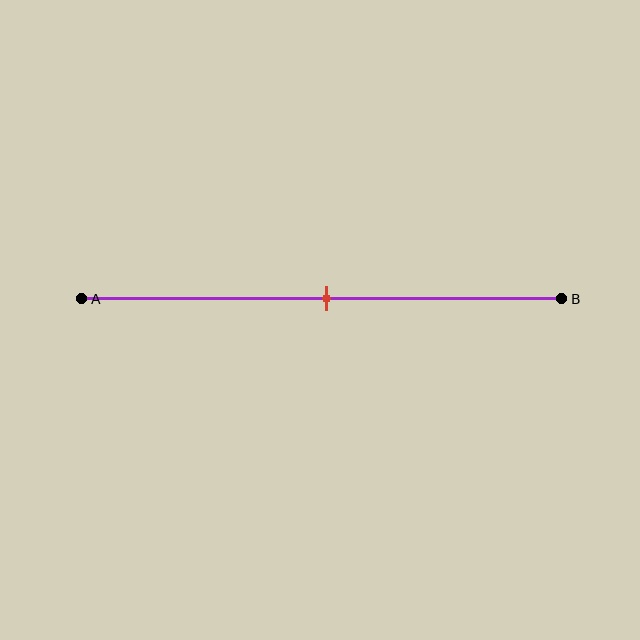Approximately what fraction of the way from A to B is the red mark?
The red mark is approximately 50% of the way from A to B.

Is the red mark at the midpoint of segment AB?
Yes, the mark is approximately at the midpoint.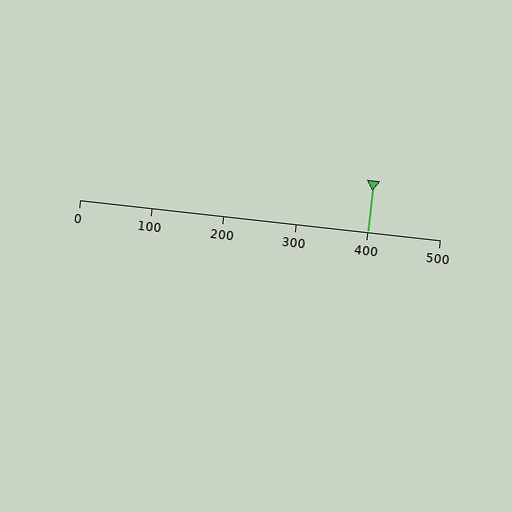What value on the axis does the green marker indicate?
The marker indicates approximately 400.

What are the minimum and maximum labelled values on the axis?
The axis runs from 0 to 500.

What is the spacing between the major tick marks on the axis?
The major ticks are spaced 100 apart.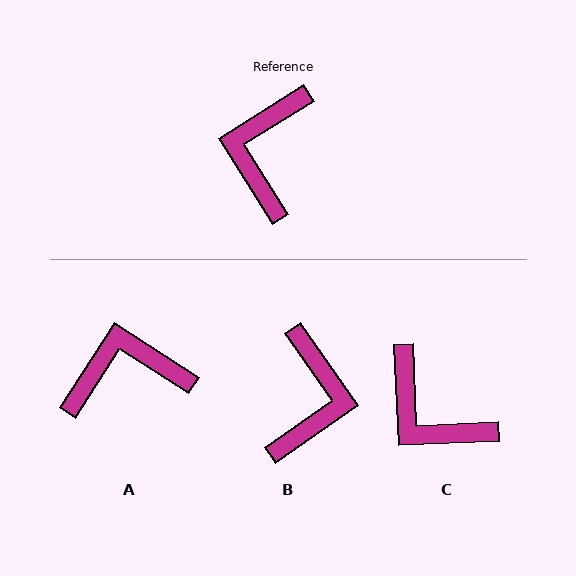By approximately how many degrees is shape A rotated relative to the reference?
Approximately 65 degrees clockwise.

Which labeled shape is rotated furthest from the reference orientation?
B, about 177 degrees away.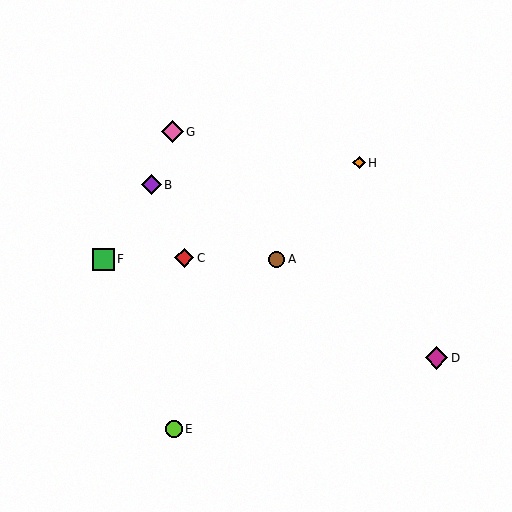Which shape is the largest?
The magenta diamond (labeled D) is the largest.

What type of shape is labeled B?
Shape B is a purple diamond.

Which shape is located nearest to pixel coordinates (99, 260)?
The green square (labeled F) at (103, 259) is nearest to that location.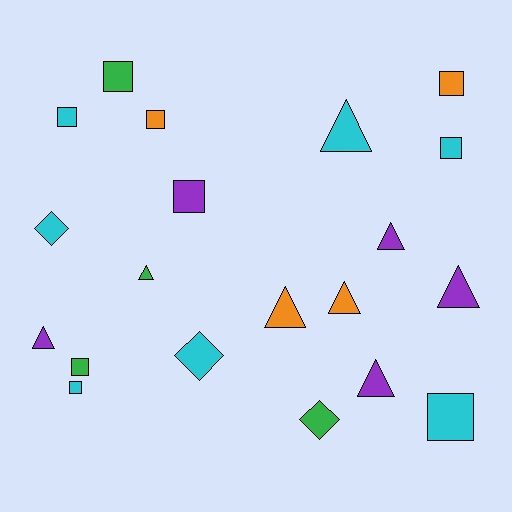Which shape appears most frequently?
Square, with 9 objects.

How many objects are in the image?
There are 20 objects.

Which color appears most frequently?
Cyan, with 7 objects.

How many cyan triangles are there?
There is 1 cyan triangle.